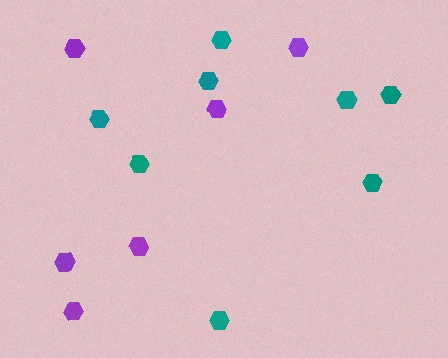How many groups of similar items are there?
There are 2 groups: one group of teal hexagons (8) and one group of purple hexagons (6).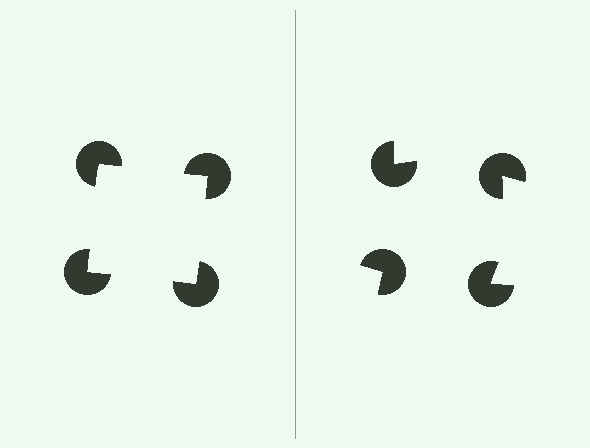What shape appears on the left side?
An illusory square.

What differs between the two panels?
The pac-man discs are positioned identically on both sides; only the wedge orientations differ. On the left they align to a square; on the right they are misaligned.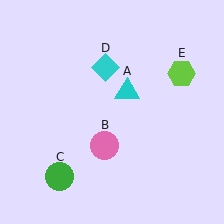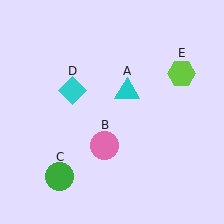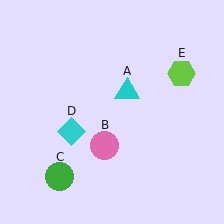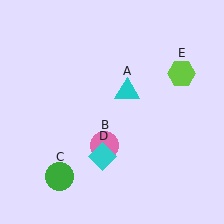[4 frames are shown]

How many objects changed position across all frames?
1 object changed position: cyan diamond (object D).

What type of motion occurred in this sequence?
The cyan diamond (object D) rotated counterclockwise around the center of the scene.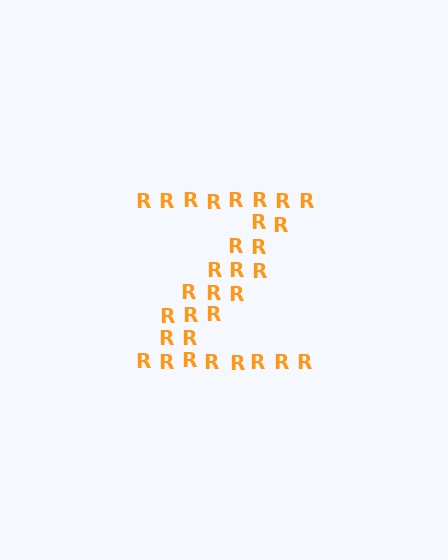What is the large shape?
The large shape is the letter Z.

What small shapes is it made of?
It is made of small letter R's.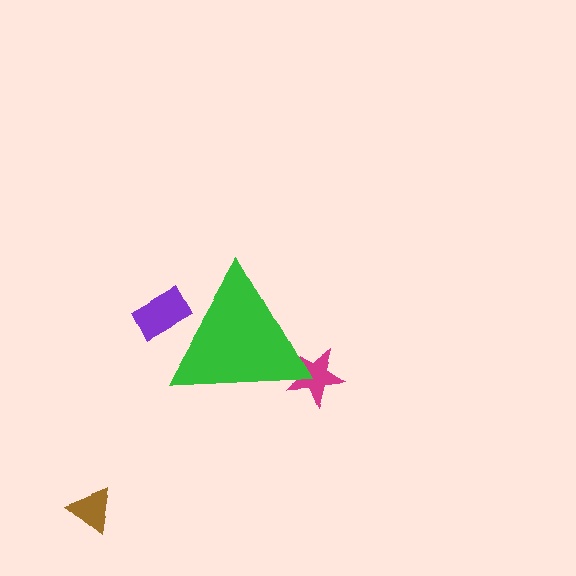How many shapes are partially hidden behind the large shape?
2 shapes are partially hidden.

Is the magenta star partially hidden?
Yes, the magenta star is partially hidden behind the green triangle.